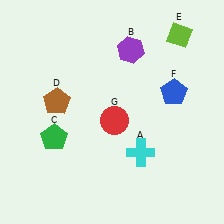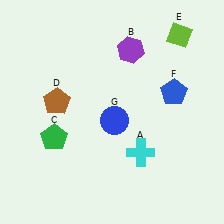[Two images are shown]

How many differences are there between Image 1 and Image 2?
There is 1 difference between the two images.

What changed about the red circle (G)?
In Image 1, G is red. In Image 2, it changed to blue.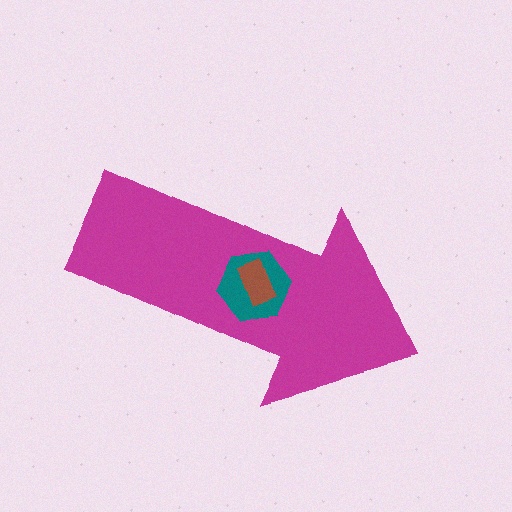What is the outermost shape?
The magenta arrow.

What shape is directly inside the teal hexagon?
The brown rectangle.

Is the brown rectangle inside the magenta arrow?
Yes.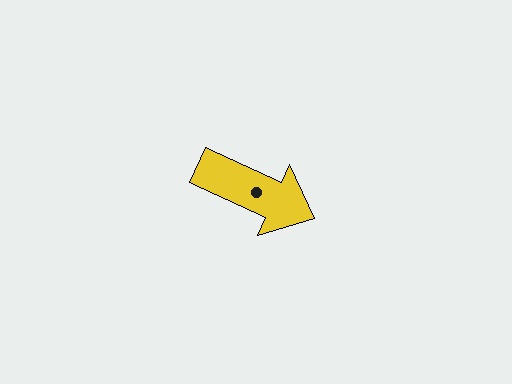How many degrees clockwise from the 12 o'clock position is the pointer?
Approximately 115 degrees.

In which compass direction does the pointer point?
Southeast.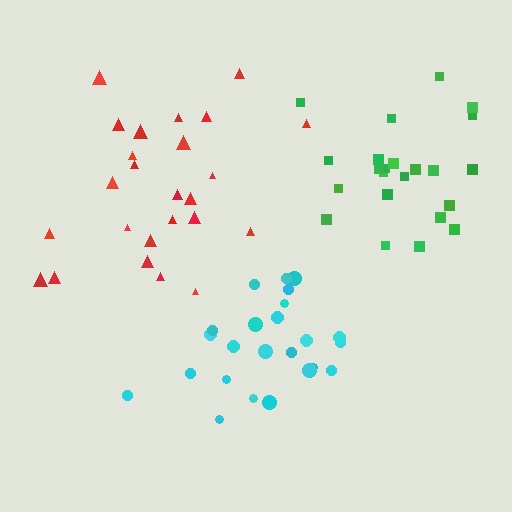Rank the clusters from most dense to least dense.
cyan, green, red.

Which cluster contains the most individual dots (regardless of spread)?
Red (25).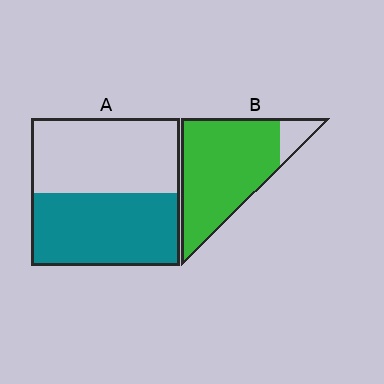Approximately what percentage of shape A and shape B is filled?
A is approximately 50% and B is approximately 90%.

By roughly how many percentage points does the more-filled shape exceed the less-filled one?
By roughly 40 percentage points (B over A).